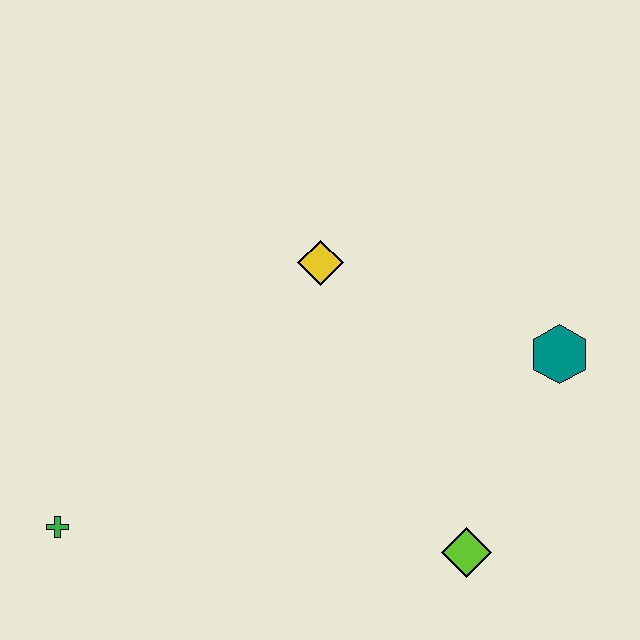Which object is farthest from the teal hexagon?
The green cross is farthest from the teal hexagon.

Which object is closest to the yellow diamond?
The teal hexagon is closest to the yellow diamond.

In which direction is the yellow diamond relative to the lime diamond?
The yellow diamond is above the lime diamond.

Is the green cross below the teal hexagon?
Yes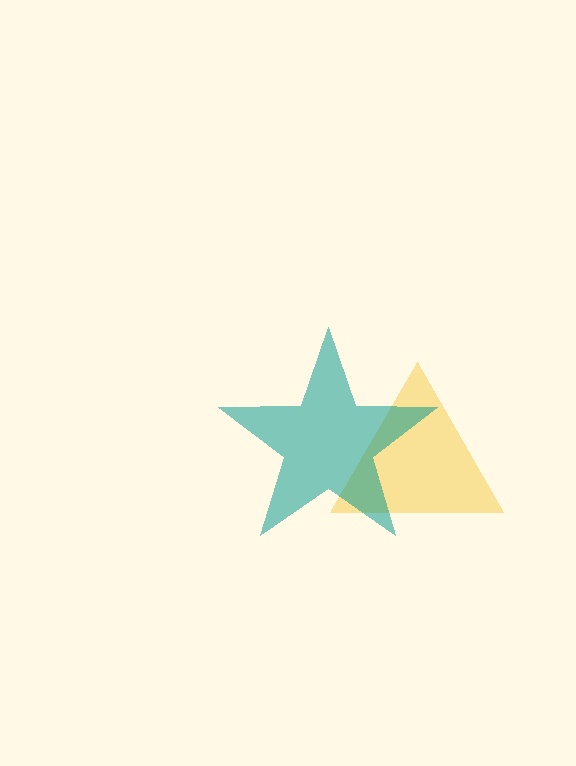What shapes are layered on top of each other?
The layered shapes are: a yellow triangle, a teal star.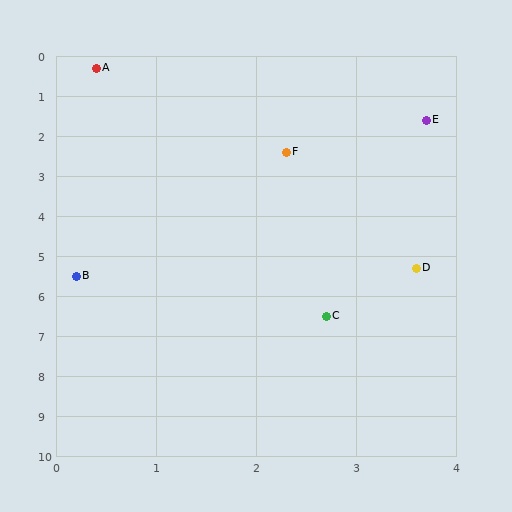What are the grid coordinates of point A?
Point A is at approximately (0.4, 0.3).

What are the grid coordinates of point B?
Point B is at approximately (0.2, 5.5).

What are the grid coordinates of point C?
Point C is at approximately (2.7, 6.5).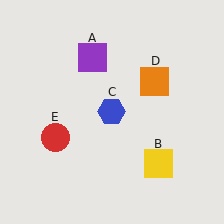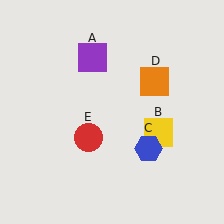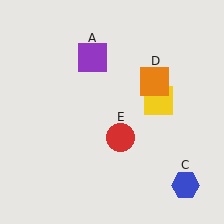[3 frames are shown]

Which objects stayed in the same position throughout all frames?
Purple square (object A) and orange square (object D) remained stationary.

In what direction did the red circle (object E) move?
The red circle (object E) moved right.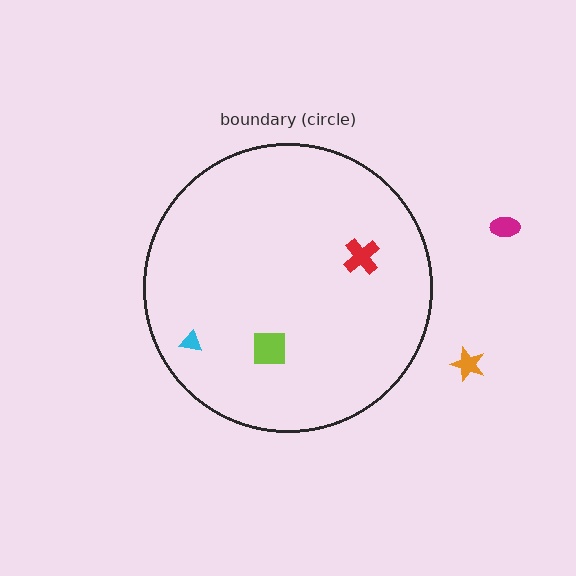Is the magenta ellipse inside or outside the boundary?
Outside.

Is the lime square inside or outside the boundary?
Inside.